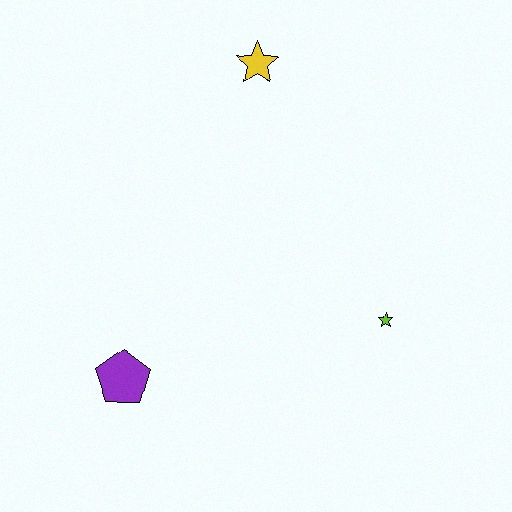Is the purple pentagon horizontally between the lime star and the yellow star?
No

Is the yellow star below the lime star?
No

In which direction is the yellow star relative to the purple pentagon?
The yellow star is above the purple pentagon.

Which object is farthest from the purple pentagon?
The yellow star is farthest from the purple pentagon.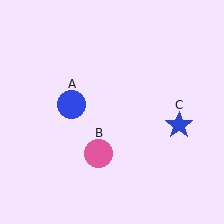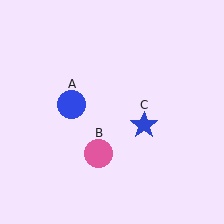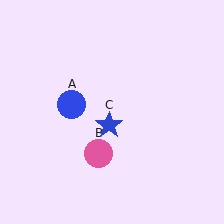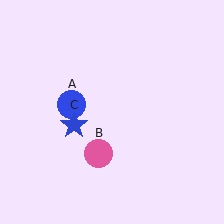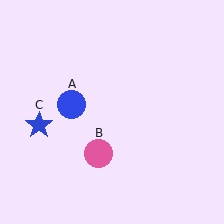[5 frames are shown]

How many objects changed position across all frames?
1 object changed position: blue star (object C).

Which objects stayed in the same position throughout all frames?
Blue circle (object A) and pink circle (object B) remained stationary.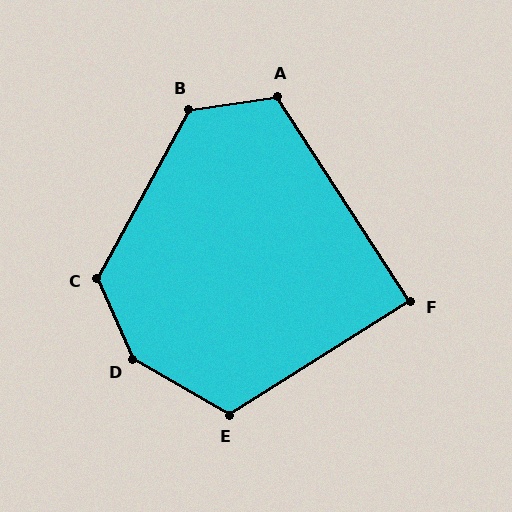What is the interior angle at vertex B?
Approximately 127 degrees (obtuse).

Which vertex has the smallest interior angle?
F, at approximately 89 degrees.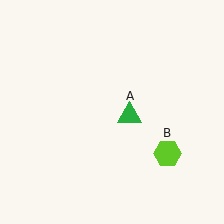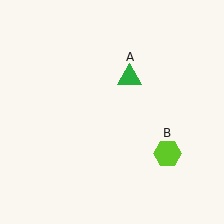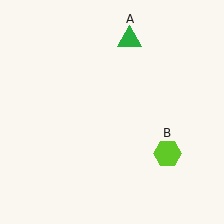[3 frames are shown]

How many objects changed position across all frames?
1 object changed position: green triangle (object A).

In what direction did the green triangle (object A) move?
The green triangle (object A) moved up.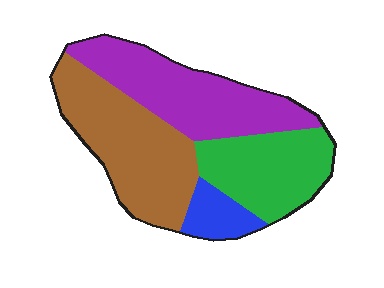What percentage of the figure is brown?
Brown takes up about one third (1/3) of the figure.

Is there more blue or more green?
Green.